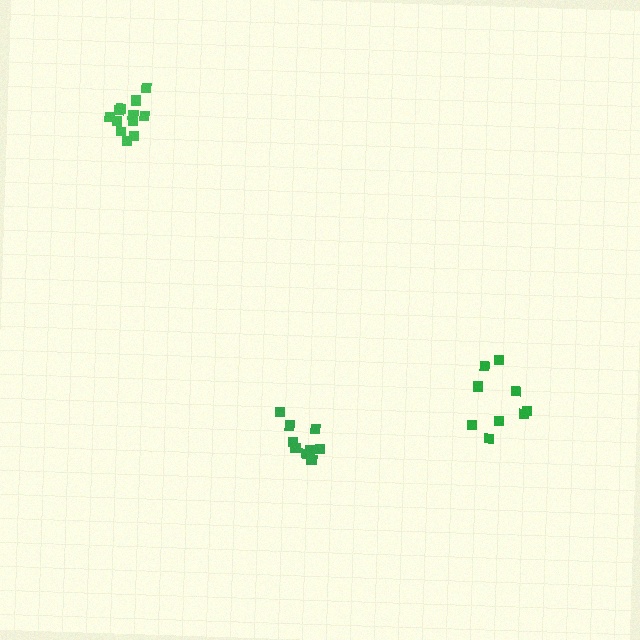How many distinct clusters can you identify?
There are 3 distinct clusters.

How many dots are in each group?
Group 1: 9 dots, Group 2: 12 dots, Group 3: 9 dots (30 total).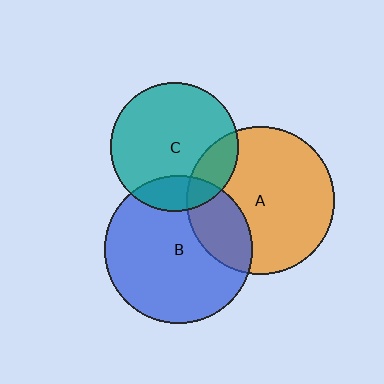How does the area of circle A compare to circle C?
Approximately 1.3 times.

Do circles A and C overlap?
Yes.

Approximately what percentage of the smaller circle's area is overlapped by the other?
Approximately 20%.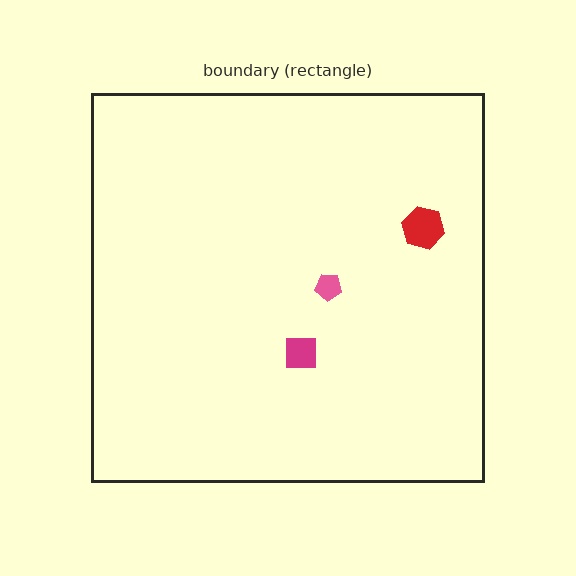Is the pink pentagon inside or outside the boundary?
Inside.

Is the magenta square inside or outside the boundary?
Inside.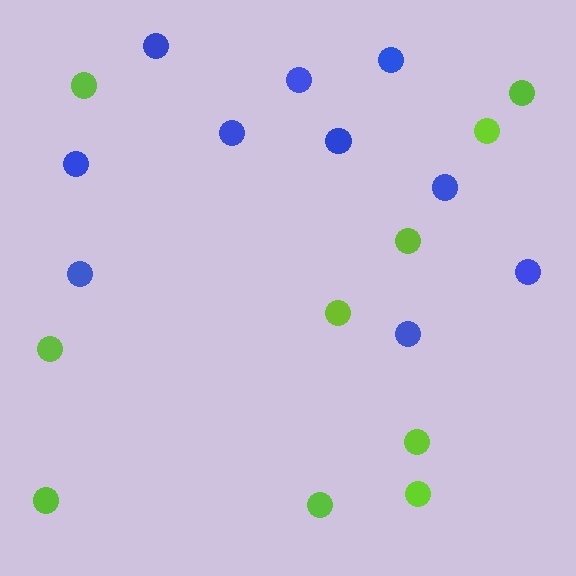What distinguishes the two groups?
There are 2 groups: one group of blue circles (10) and one group of lime circles (10).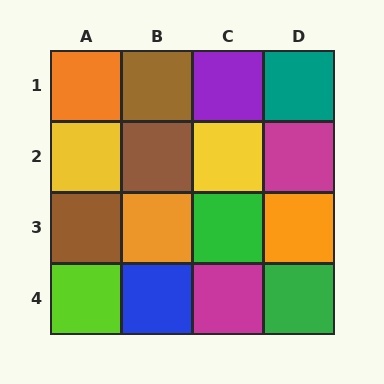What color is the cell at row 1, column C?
Purple.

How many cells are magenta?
2 cells are magenta.